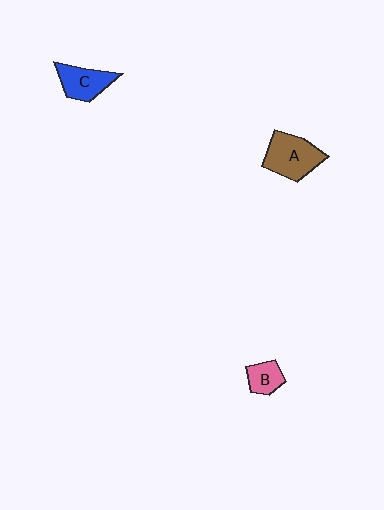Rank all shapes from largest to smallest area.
From largest to smallest: A (brown), C (blue), B (pink).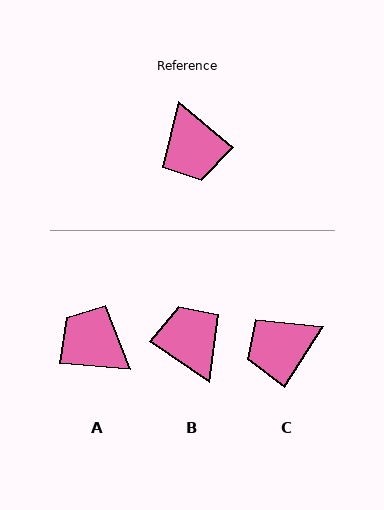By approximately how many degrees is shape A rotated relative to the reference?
Approximately 145 degrees clockwise.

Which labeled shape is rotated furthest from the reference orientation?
B, about 174 degrees away.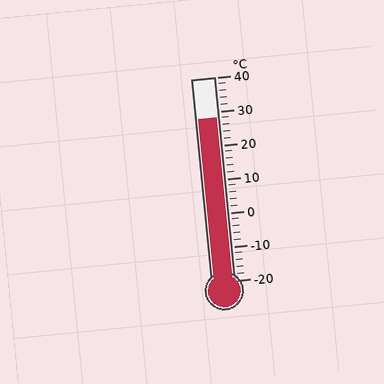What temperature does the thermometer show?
The thermometer shows approximately 28°C.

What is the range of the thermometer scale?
The thermometer scale ranges from -20°C to 40°C.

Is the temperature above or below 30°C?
The temperature is below 30°C.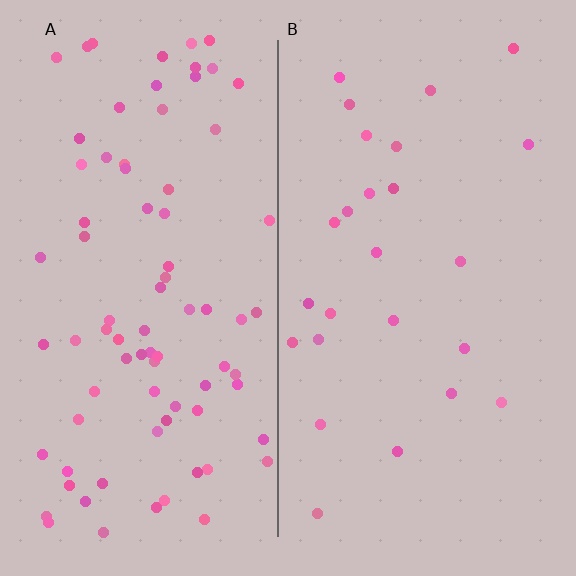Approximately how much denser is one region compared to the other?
Approximately 3.2× — region A over region B.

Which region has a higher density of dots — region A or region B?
A (the left).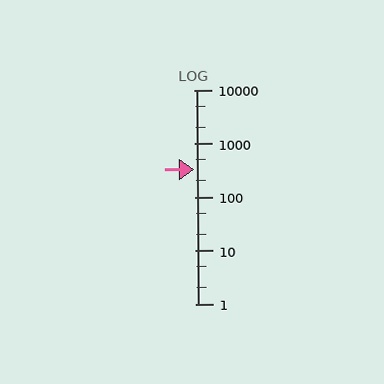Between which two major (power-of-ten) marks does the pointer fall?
The pointer is between 100 and 1000.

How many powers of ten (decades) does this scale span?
The scale spans 4 decades, from 1 to 10000.